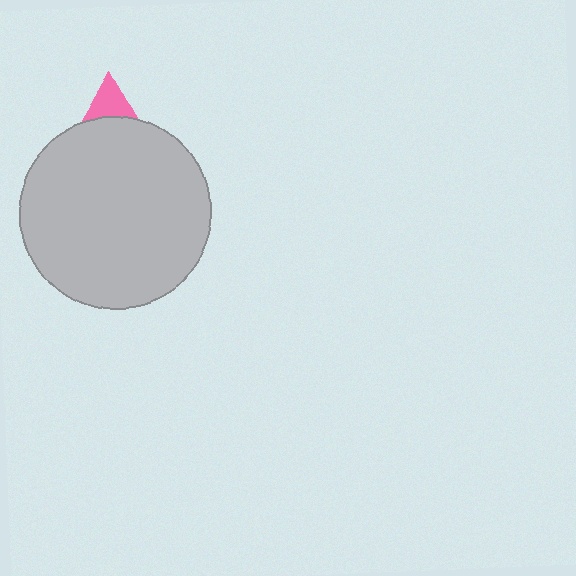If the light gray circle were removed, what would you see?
You would see the complete pink triangle.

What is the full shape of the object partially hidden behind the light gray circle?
The partially hidden object is a pink triangle.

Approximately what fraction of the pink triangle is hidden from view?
Roughly 67% of the pink triangle is hidden behind the light gray circle.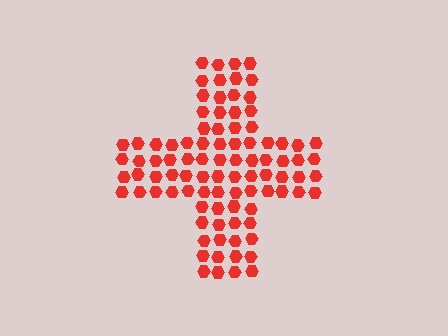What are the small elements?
The small elements are hexagons.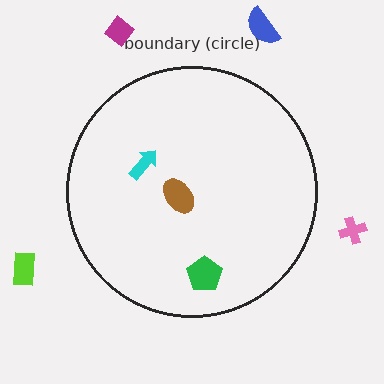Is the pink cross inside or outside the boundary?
Outside.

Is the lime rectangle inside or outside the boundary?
Outside.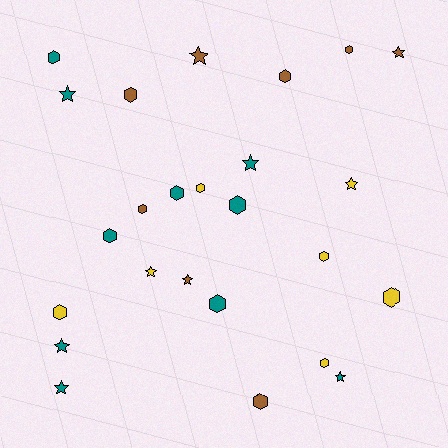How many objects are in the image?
There are 25 objects.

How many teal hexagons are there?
There are 5 teal hexagons.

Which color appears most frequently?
Teal, with 10 objects.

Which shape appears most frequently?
Hexagon, with 15 objects.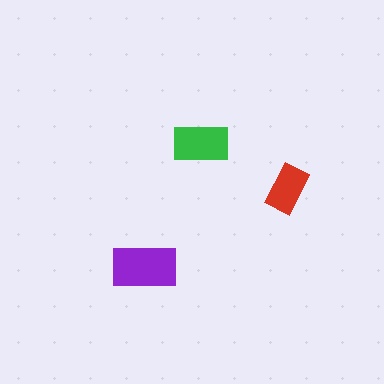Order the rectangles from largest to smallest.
the purple one, the green one, the red one.